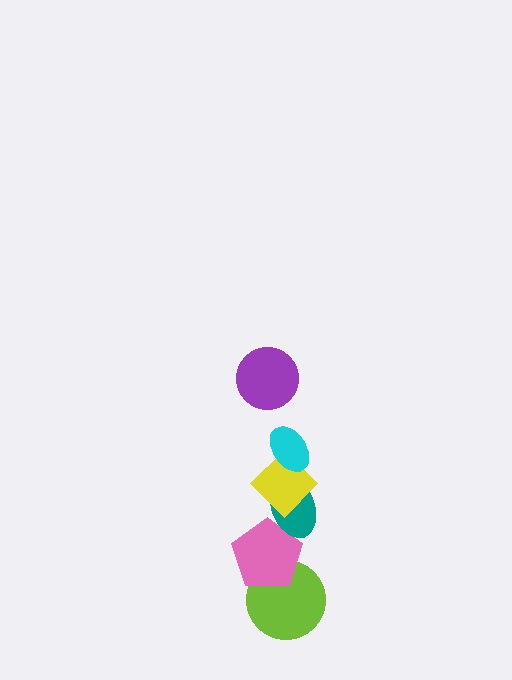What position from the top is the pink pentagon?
The pink pentagon is 5th from the top.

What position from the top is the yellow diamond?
The yellow diamond is 3rd from the top.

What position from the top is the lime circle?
The lime circle is 6th from the top.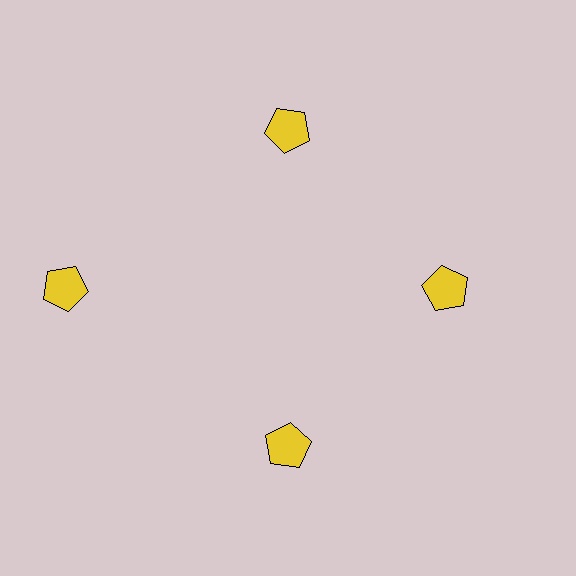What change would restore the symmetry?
The symmetry would be restored by moving it inward, back onto the ring so that all 4 pentagons sit at equal angles and equal distance from the center.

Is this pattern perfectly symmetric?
No. The 4 yellow pentagons are arranged in a ring, but one element near the 9 o'clock position is pushed outward from the center, breaking the 4-fold rotational symmetry.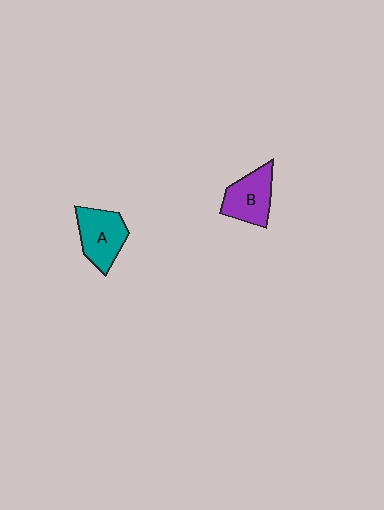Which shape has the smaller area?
Shape B (purple).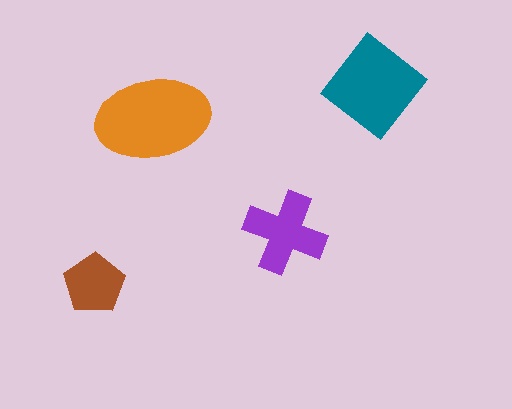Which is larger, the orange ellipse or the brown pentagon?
The orange ellipse.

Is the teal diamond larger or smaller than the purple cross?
Larger.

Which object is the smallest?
The brown pentagon.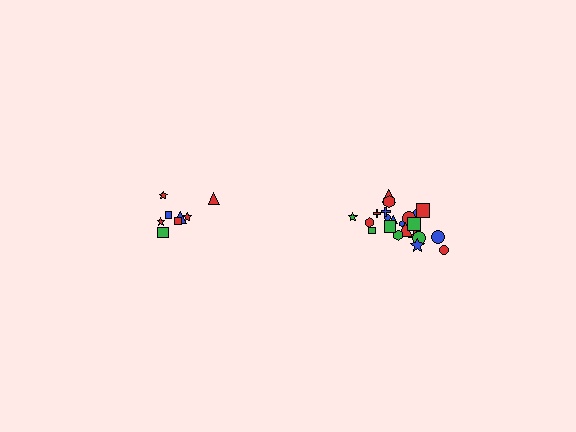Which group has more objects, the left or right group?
The right group.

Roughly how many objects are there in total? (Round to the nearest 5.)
Roughly 30 objects in total.